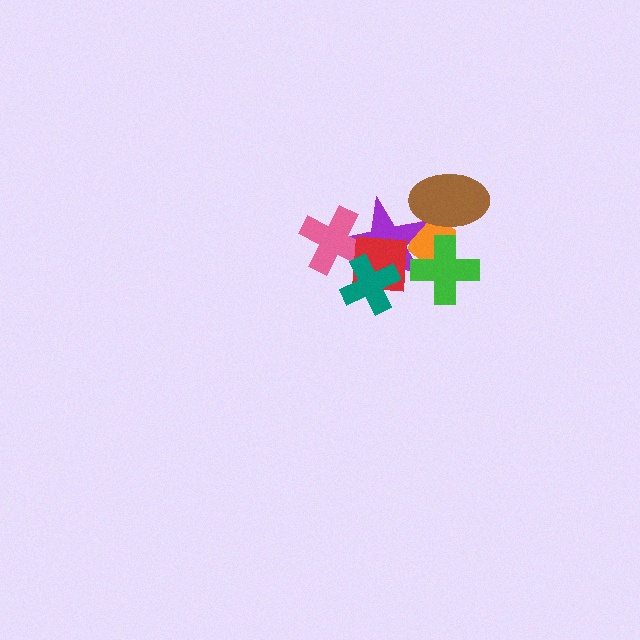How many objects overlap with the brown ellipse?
2 objects overlap with the brown ellipse.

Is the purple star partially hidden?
Yes, it is partially covered by another shape.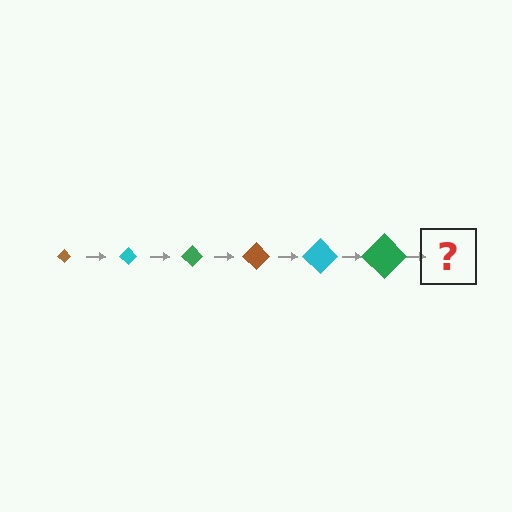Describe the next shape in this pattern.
It should be a brown diamond, larger than the previous one.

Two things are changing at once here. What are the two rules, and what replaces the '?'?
The two rules are that the diamond grows larger each step and the color cycles through brown, cyan, and green. The '?' should be a brown diamond, larger than the previous one.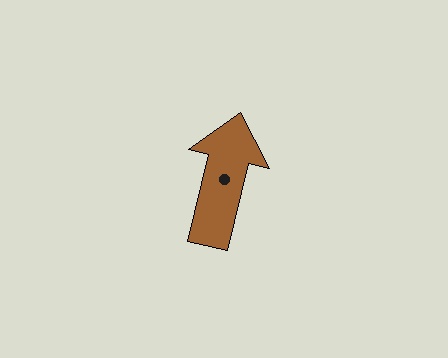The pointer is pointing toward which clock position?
Roughly 12 o'clock.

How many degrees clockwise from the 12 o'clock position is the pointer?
Approximately 14 degrees.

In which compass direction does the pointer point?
North.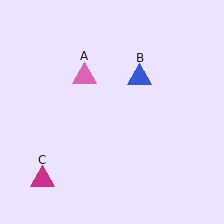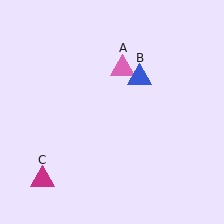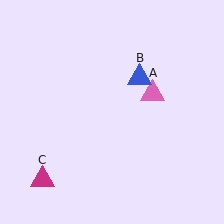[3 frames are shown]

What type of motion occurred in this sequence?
The pink triangle (object A) rotated clockwise around the center of the scene.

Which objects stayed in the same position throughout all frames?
Blue triangle (object B) and magenta triangle (object C) remained stationary.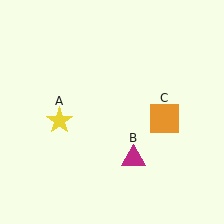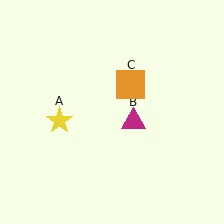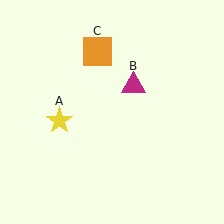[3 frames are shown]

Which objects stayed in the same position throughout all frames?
Yellow star (object A) remained stationary.